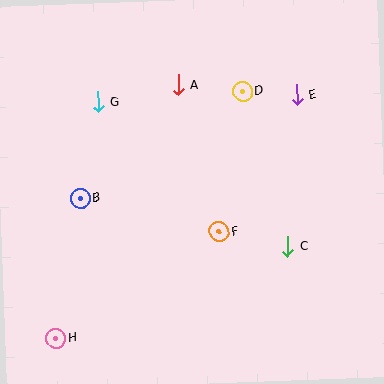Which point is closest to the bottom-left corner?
Point H is closest to the bottom-left corner.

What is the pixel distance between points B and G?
The distance between B and G is 98 pixels.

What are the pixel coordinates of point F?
Point F is at (219, 232).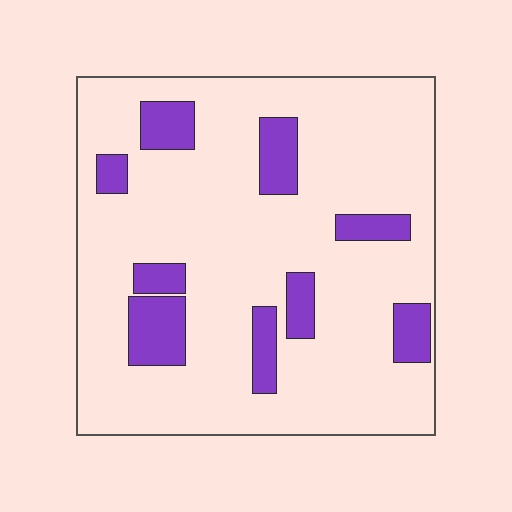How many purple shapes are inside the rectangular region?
9.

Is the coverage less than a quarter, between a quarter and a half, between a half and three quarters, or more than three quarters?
Less than a quarter.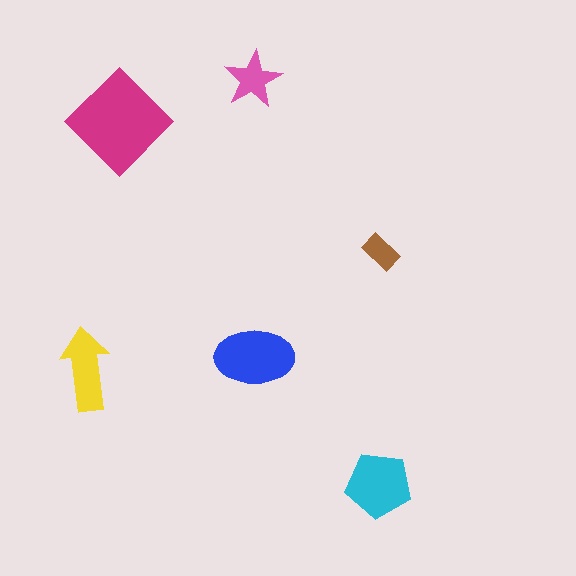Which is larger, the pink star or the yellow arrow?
The yellow arrow.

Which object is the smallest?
The brown rectangle.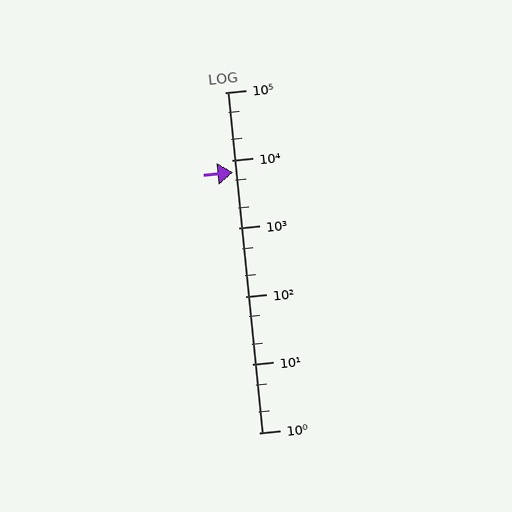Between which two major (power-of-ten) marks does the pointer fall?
The pointer is between 1000 and 10000.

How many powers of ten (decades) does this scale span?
The scale spans 5 decades, from 1 to 100000.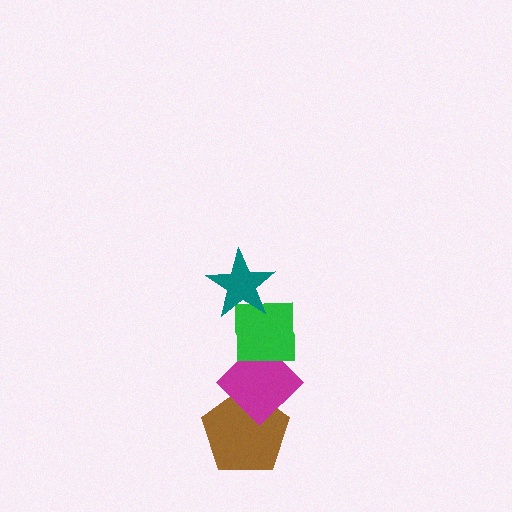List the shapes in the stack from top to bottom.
From top to bottom: the teal star, the green square, the magenta diamond, the brown pentagon.